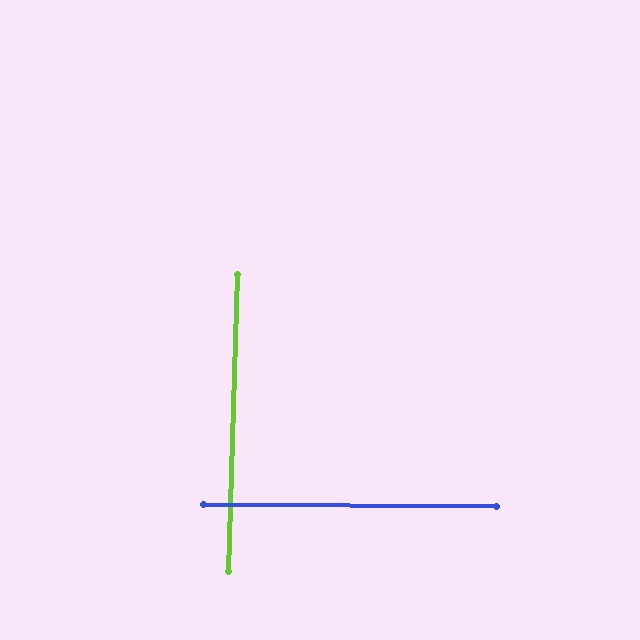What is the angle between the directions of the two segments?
Approximately 88 degrees.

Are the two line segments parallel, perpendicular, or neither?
Perpendicular — they meet at approximately 88°.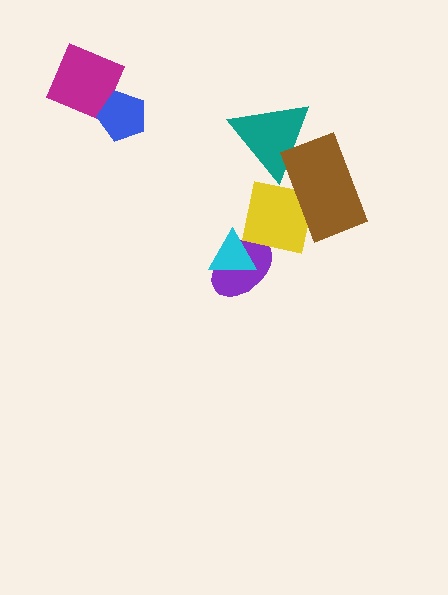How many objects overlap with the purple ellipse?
1 object overlaps with the purple ellipse.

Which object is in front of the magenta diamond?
The blue pentagon is in front of the magenta diamond.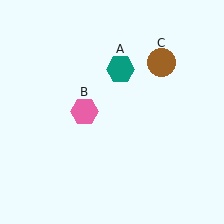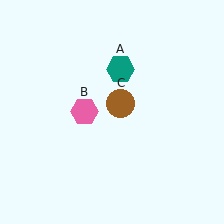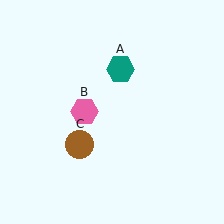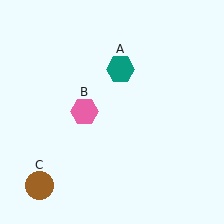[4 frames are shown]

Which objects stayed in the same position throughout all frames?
Teal hexagon (object A) and pink hexagon (object B) remained stationary.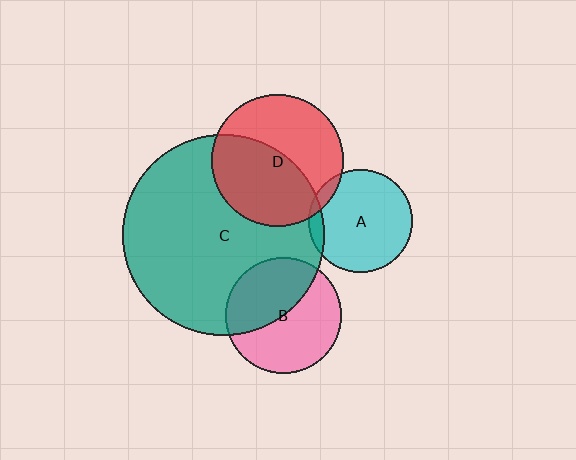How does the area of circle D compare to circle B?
Approximately 1.3 times.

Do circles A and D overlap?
Yes.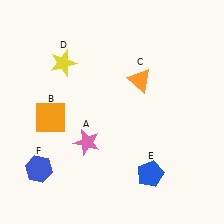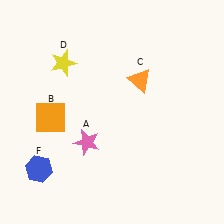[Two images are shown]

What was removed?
The blue pentagon (E) was removed in Image 2.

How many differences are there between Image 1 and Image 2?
There is 1 difference between the two images.